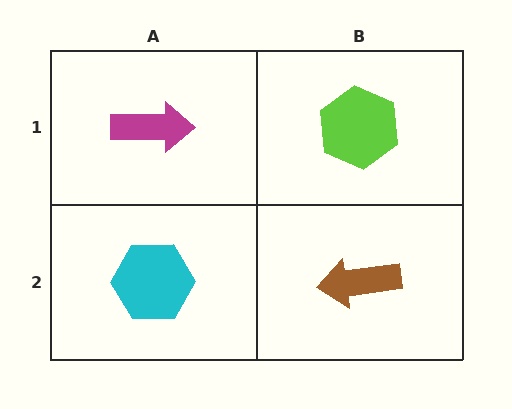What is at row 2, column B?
A brown arrow.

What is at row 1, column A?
A magenta arrow.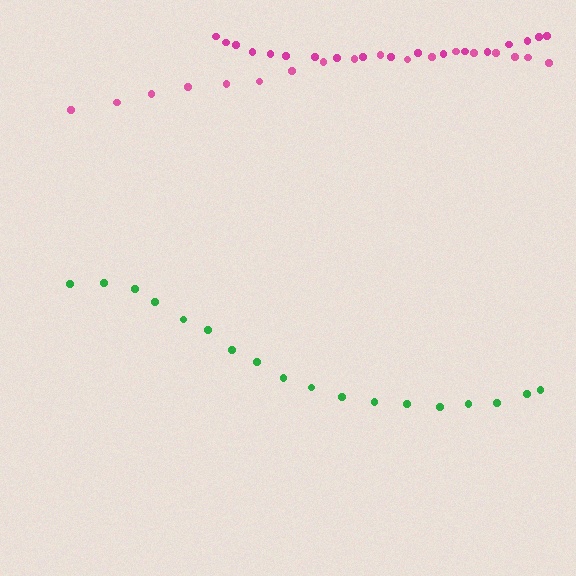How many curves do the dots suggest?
There are 3 distinct paths.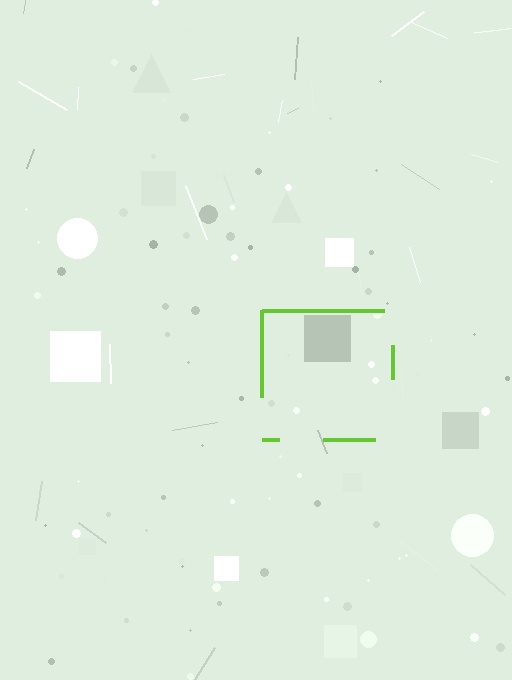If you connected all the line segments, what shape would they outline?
They would outline a square.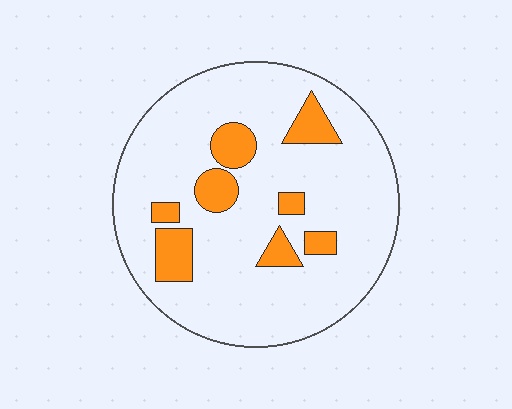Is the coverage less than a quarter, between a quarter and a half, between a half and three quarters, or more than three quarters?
Less than a quarter.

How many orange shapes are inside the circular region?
8.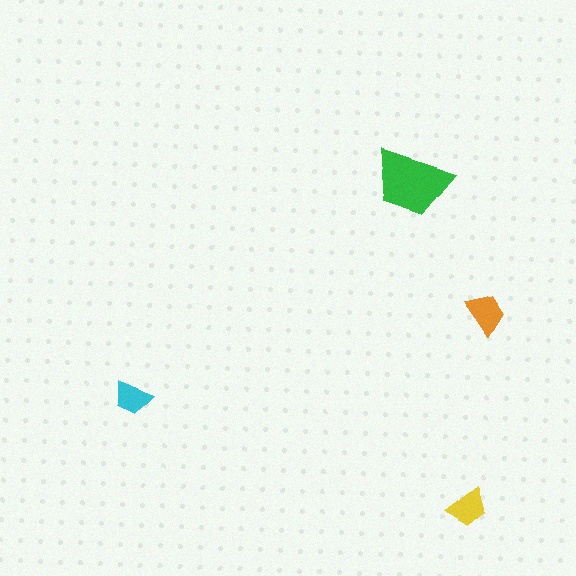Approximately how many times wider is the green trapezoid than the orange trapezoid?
About 2 times wider.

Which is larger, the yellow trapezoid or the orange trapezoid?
The orange one.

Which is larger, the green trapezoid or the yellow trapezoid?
The green one.